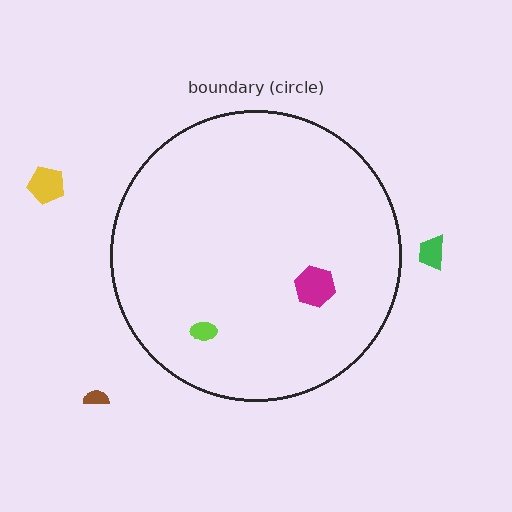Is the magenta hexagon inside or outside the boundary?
Inside.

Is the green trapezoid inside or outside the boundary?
Outside.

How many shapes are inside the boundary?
2 inside, 3 outside.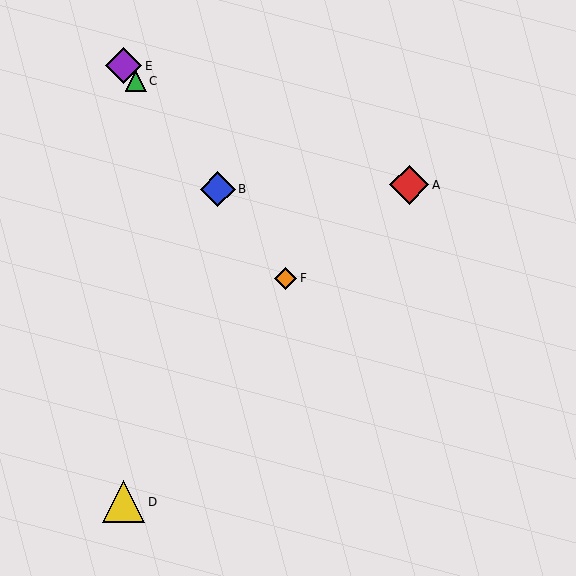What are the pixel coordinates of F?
Object F is at (286, 278).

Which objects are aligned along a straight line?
Objects B, C, E, F are aligned along a straight line.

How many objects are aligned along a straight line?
4 objects (B, C, E, F) are aligned along a straight line.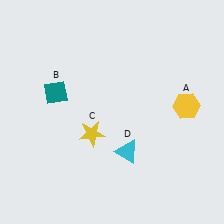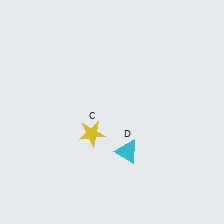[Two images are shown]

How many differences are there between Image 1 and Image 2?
There are 2 differences between the two images.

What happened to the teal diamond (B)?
The teal diamond (B) was removed in Image 2. It was in the top-left area of Image 1.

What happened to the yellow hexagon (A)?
The yellow hexagon (A) was removed in Image 2. It was in the top-right area of Image 1.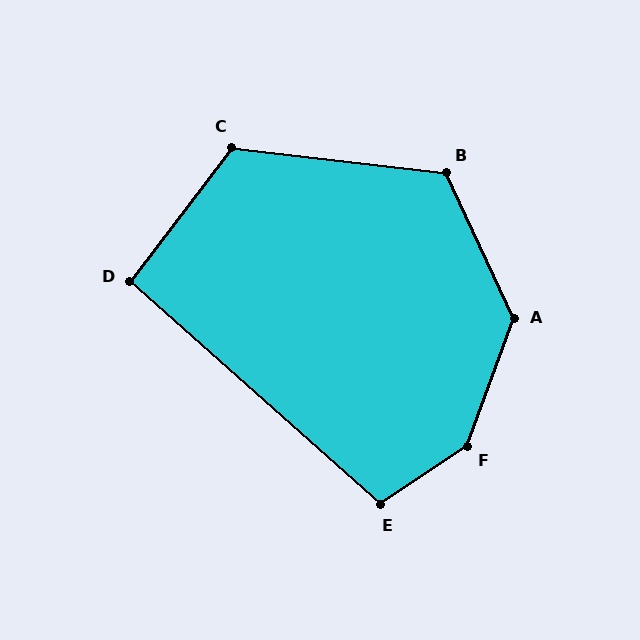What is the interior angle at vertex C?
Approximately 120 degrees (obtuse).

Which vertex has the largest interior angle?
F, at approximately 144 degrees.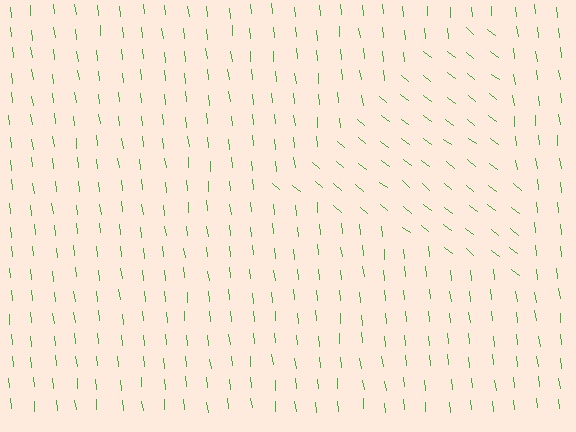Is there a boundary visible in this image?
Yes, there is a texture boundary formed by a change in line orientation.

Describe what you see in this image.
The image is filled with small green line segments. A triangle region in the image has lines oriented differently from the surrounding lines, creating a visible texture boundary.